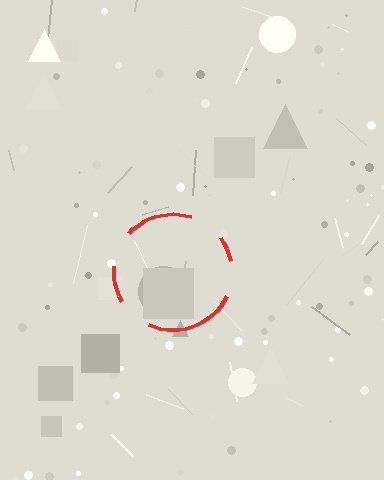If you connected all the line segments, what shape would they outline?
They would outline a circle.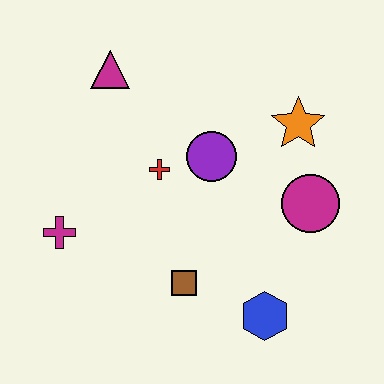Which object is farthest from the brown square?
The magenta triangle is farthest from the brown square.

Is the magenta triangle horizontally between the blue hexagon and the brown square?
No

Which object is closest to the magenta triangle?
The red cross is closest to the magenta triangle.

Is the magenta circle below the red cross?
Yes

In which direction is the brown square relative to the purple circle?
The brown square is below the purple circle.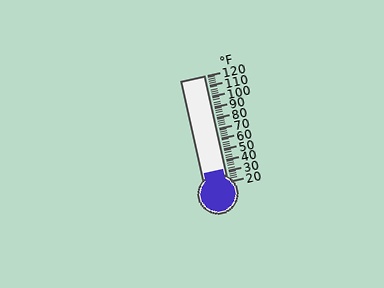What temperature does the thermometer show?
The thermometer shows approximately 32°F.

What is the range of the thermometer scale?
The thermometer scale ranges from 20°F to 120°F.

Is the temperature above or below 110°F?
The temperature is below 110°F.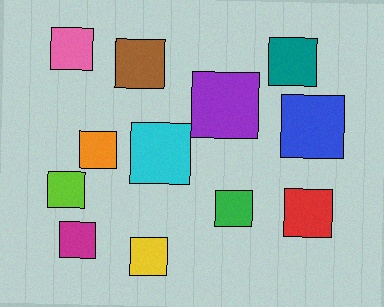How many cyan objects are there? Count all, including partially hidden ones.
There is 1 cyan object.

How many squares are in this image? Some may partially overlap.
There are 12 squares.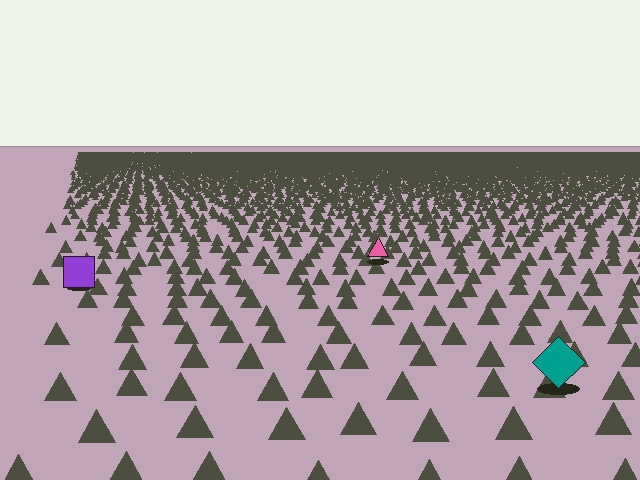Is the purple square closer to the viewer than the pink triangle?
Yes. The purple square is closer — you can tell from the texture gradient: the ground texture is coarser near it.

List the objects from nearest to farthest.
From nearest to farthest: the teal diamond, the purple square, the pink triangle.